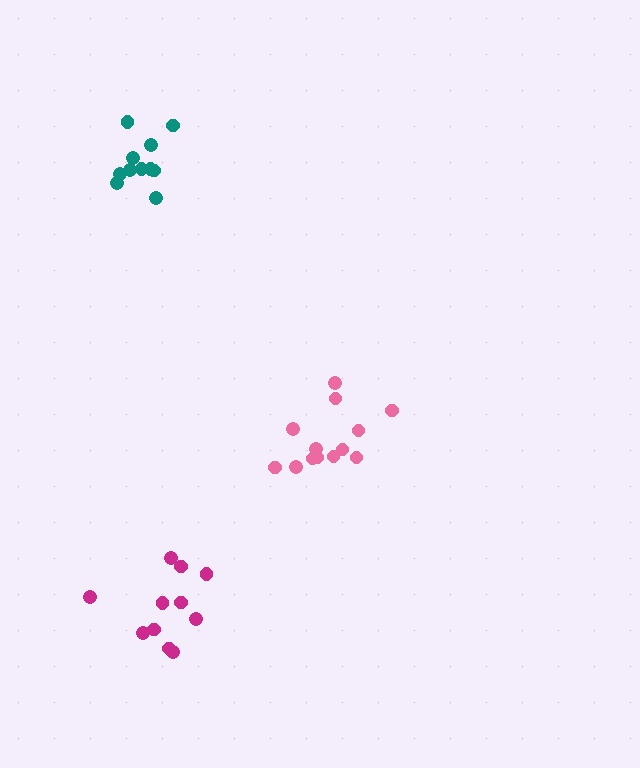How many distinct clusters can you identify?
There are 3 distinct clusters.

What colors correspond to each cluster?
The clusters are colored: pink, magenta, teal.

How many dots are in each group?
Group 1: 13 dots, Group 2: 11 dots, Group 3: 11 dots (35 total).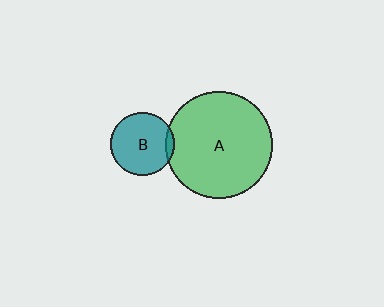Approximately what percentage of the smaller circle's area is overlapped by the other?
Approximately 5%.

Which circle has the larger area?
Circle A (green).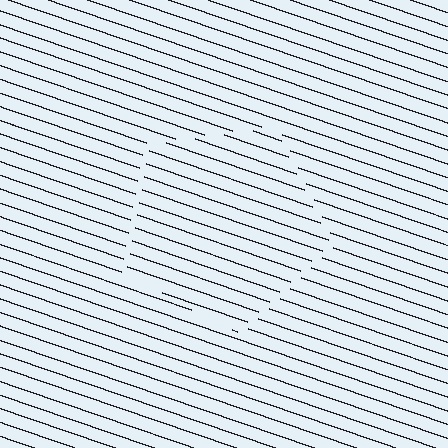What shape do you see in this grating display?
An illusory pentagon. The interior of the shape contains the same grating, shifted by half a period — the contour is defined by the phase discontinuity where line-ends from the inner and outer gratings abut.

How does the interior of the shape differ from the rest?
The interior of the shape contains the same grating, shifted by half a period — the contour is defined by the phase discontinuity where line-ends from the inner and outer gratings abut.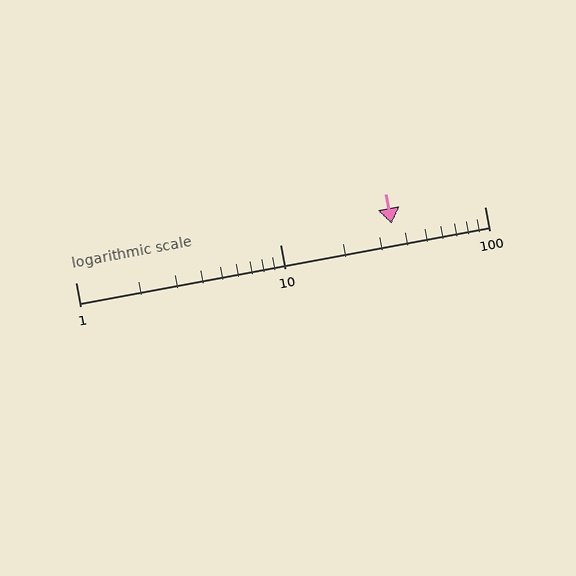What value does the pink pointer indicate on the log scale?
The pointer indicates approximately 35.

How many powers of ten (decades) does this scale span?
The scale spans 2 decades, from 1 to 100.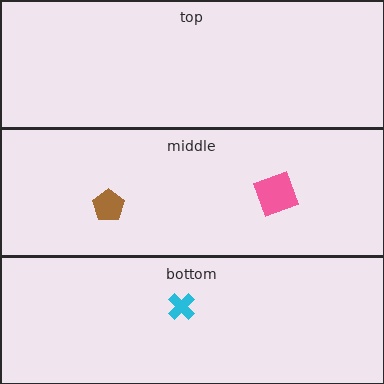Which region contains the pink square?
The middle region.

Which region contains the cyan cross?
The bottom region.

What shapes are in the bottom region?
The cyan cross.